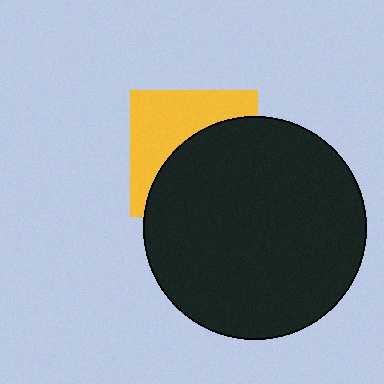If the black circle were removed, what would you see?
You would see the complete yellow square.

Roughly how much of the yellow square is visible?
About half of it is visible (roughly 45%).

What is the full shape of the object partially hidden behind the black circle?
The partially hidden object is a yellow square.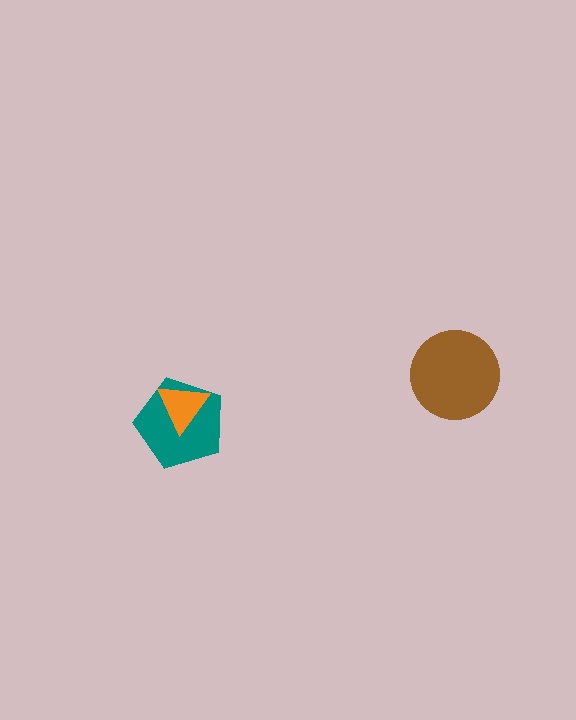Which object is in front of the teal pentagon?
The orange triangle is in front of the teal pentagon.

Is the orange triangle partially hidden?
No, no other shape covers it.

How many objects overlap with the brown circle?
0 objects overlap with the brown circle.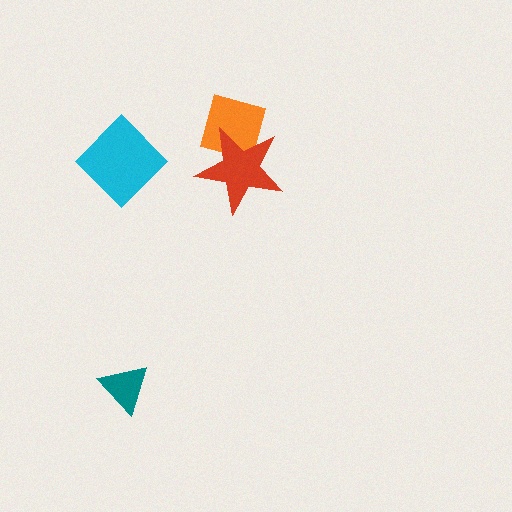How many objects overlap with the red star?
1 object overlaps with the red star.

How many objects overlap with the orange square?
1 object overlaps with the orange square.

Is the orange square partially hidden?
Yes, it is partially covered by another shape.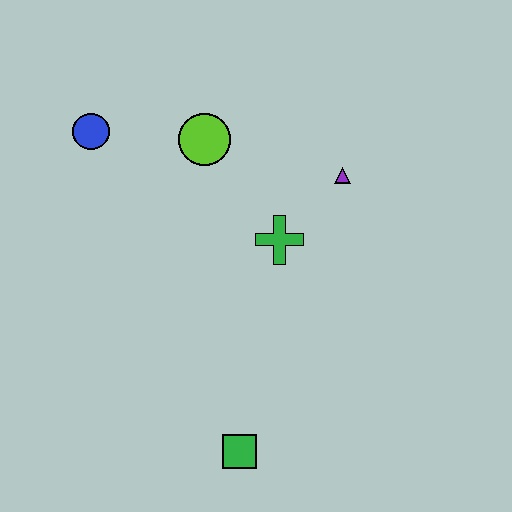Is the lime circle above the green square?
Yes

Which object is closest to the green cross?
The purple triangle is closest to the green cross.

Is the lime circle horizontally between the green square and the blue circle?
Yes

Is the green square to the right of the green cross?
No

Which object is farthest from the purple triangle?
The green square is farthest from the purple triangle.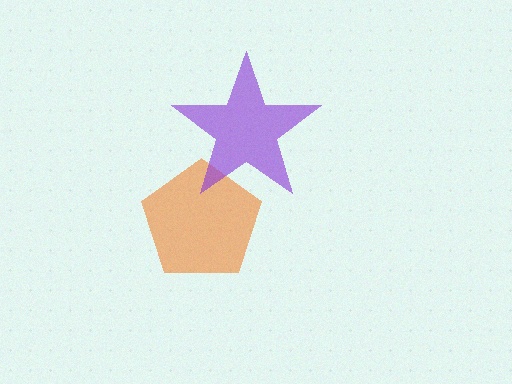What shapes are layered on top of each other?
The layered shapes are: an orange pentagon, a purple star.